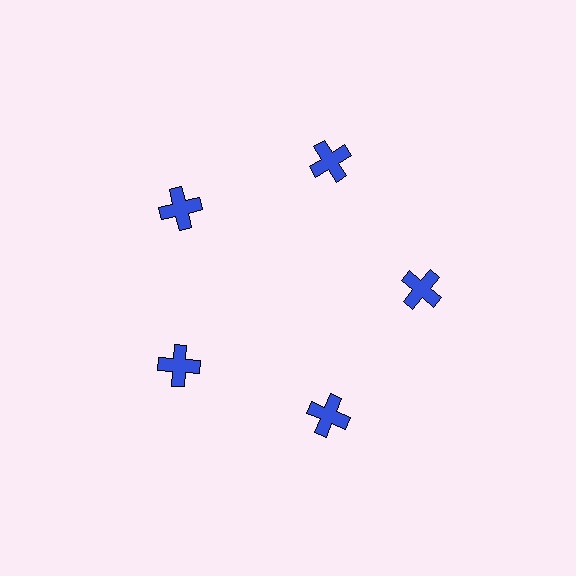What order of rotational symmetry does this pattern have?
This pattern has 5-fold rotational symmetry.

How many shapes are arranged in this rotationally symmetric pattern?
There are 5 shapes, arranged in 5 groups of 1.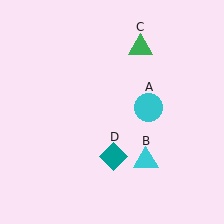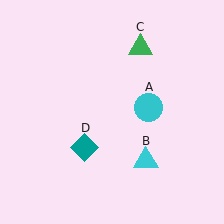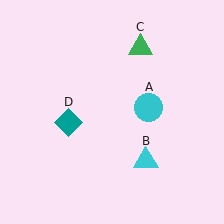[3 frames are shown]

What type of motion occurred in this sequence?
The teal diamond (object D) rotated clockwise around the center of the scene.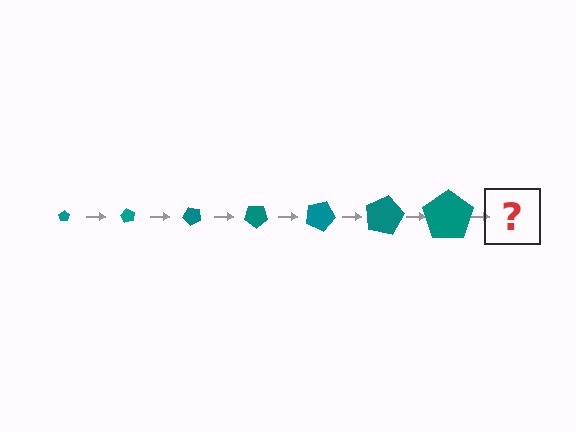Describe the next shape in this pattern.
It should be a pentagon, larger than the previous one and rotated 420 degrees from the start.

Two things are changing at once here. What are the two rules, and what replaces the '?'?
The two rules are that the pentagon grows larger each step and it rotates 60 degrees each step. The '?' should be a pentagon, larger than the previous one and rotated 420 degrees from the start.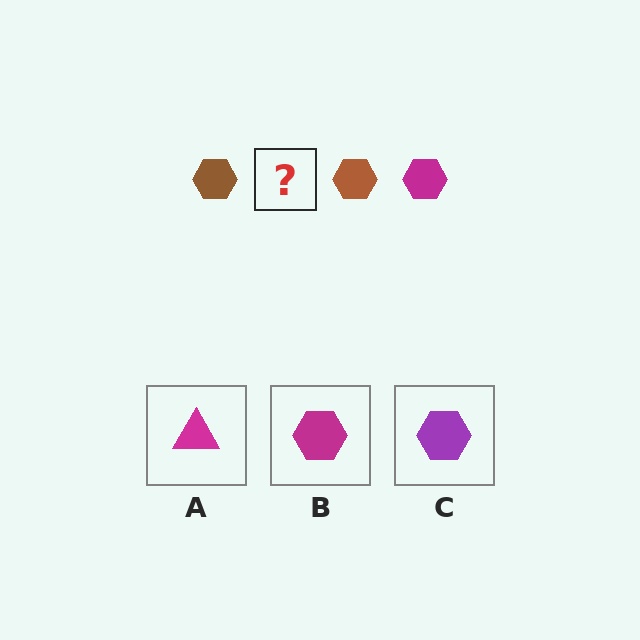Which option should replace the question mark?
Option B.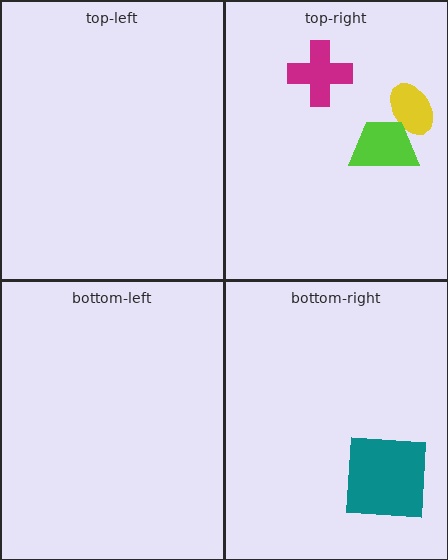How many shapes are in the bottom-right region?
1.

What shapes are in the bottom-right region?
The teal square.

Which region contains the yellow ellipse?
The top-right region.